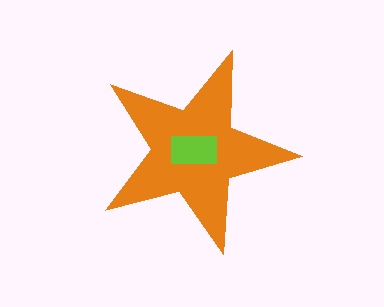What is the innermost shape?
The lime rectangle.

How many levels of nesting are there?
2.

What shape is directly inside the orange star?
The lime rectangle.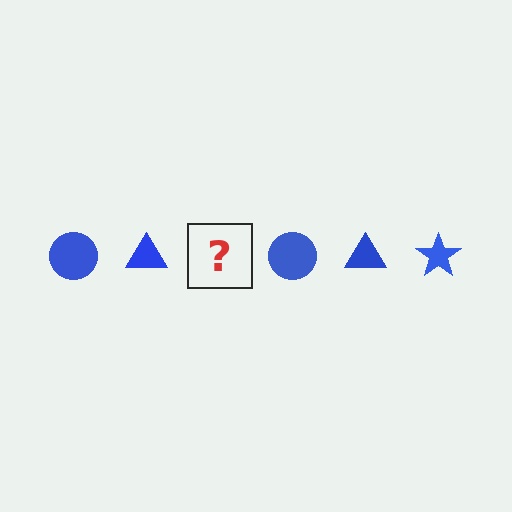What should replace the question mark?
The question mark should be replaced with a blue star.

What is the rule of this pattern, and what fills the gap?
The rule is that the pattern cycles through circle, triangle, star shapes in blue. The gap should be filled with a blue star.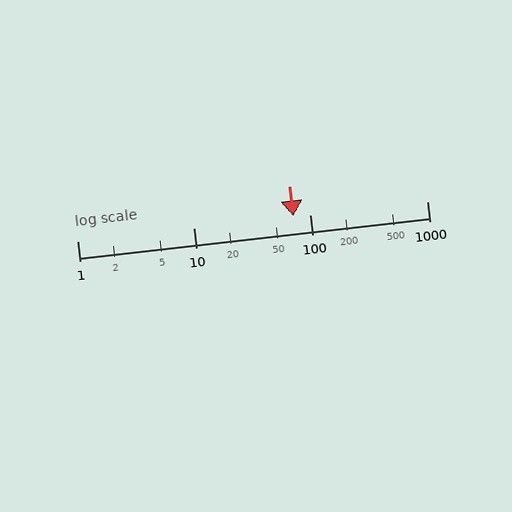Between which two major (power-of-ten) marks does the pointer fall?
The pointer is between 10 and 100.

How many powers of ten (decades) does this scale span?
The scale spans 3 decades, from 1 to 1000.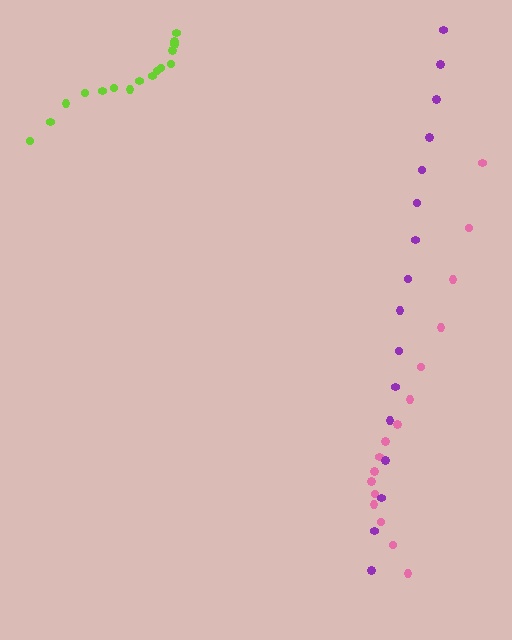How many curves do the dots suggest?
There are 3 distinct paths.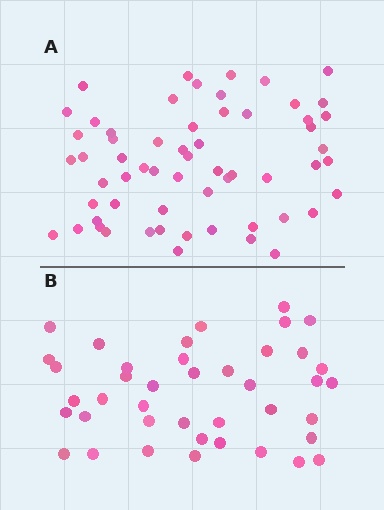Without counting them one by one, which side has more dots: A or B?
Region A (the top region) has more dots.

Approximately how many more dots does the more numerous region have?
Region A has approximately 20 more dots than region B.